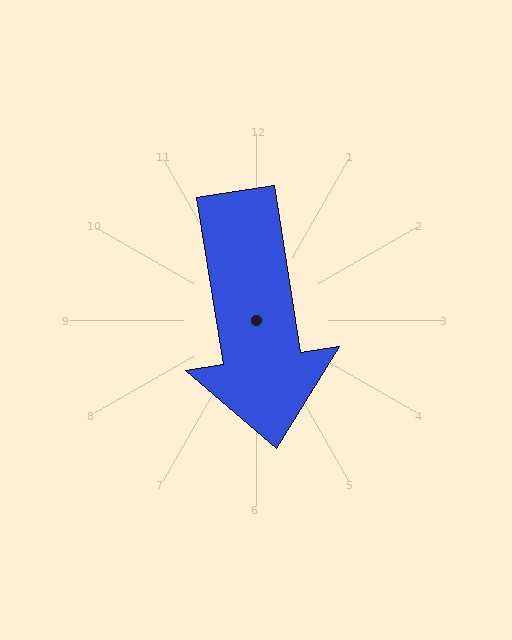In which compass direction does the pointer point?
South.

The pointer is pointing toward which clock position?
Roughly 6 o'clock.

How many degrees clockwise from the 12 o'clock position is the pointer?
Approximately 171 degrees.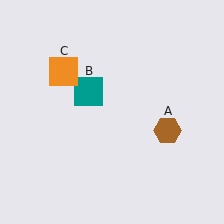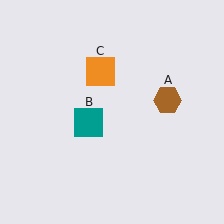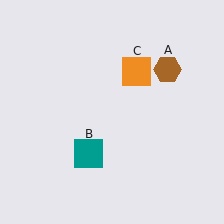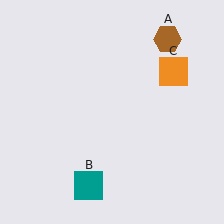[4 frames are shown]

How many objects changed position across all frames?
3 objects changed position: brown hexagon (object A), teal square (object B), orange square (object C).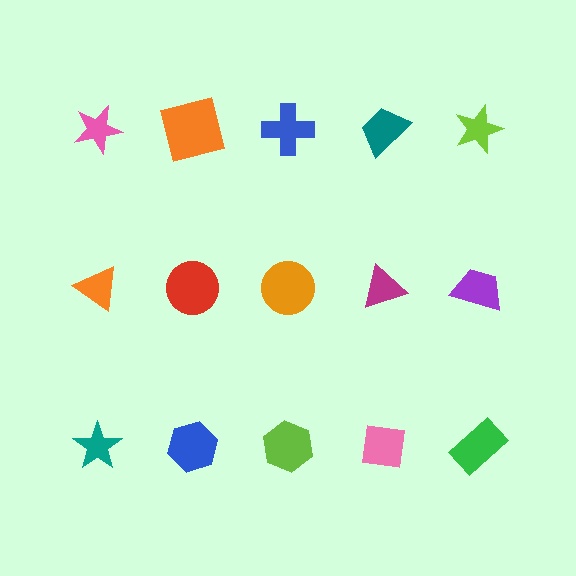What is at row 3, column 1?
A teal star.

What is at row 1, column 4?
A teal trapezoid.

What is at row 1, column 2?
An orange square.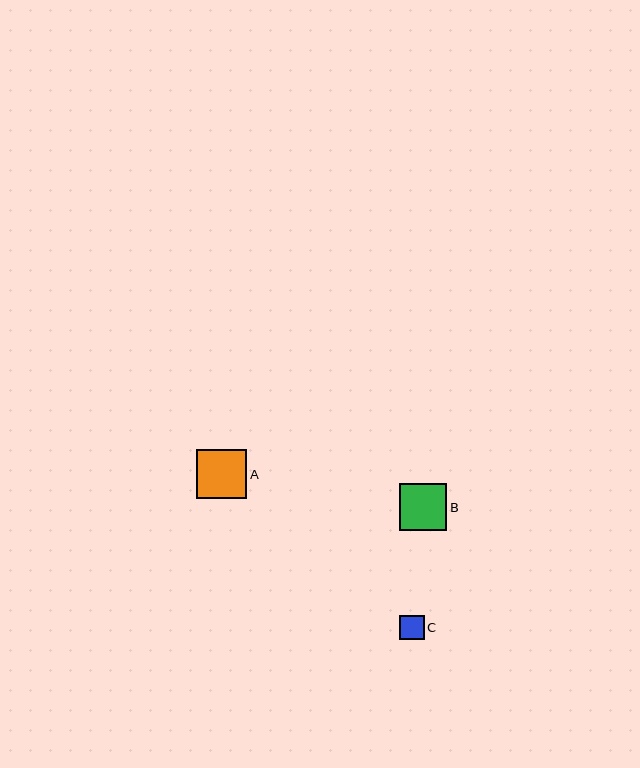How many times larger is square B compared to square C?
Square B is approximately 1.9 times the size of square C.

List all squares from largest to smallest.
From largest to smallest: A, B, C.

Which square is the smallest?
Square C is the smallest with a size of approximately 25 pixels.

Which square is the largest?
Square A is the largest with a size of approximately 50 pixels.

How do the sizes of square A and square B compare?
Square A and square B are approximately the same size.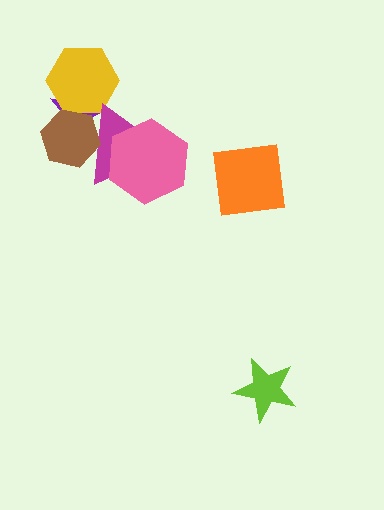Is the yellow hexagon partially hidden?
Yes, it is partially covered by another shape.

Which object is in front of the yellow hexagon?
The brown hexagon is in front of the yellow hexagon.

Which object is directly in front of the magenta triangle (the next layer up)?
The pink hexagon is directly in front of the magenta triangle.